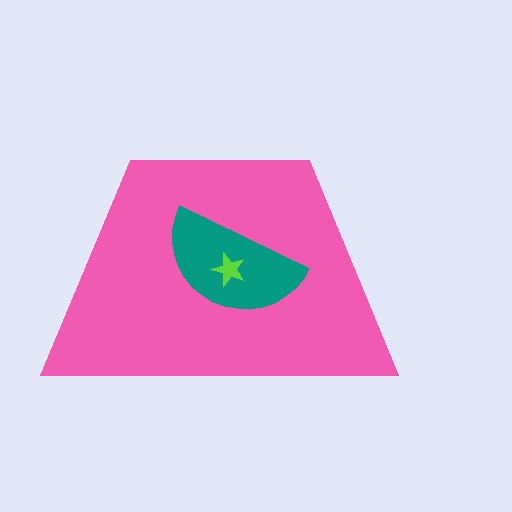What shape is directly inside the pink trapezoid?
The teal semicircle.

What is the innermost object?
The lime star.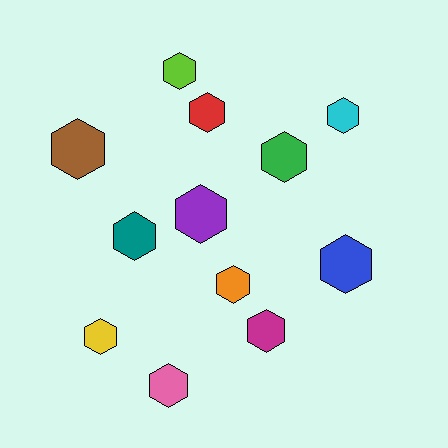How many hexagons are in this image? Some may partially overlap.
There are 12 hexagons.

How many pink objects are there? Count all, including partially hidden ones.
There is 1 pink object.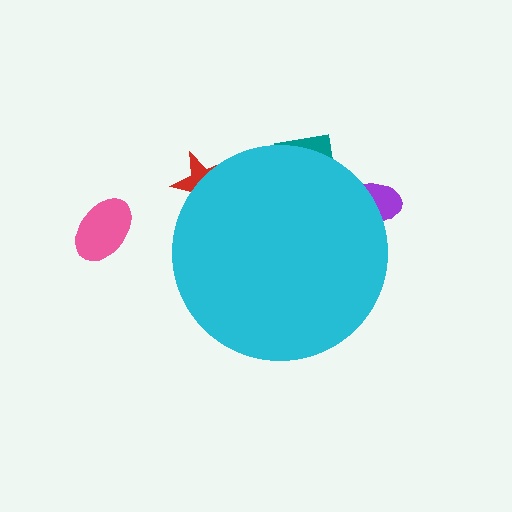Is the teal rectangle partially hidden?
Yes, the teal rectangle is partially hidden behind the cyan circle.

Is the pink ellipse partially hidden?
No, the pink ellipse is fully visible.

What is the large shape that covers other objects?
A cyan circle.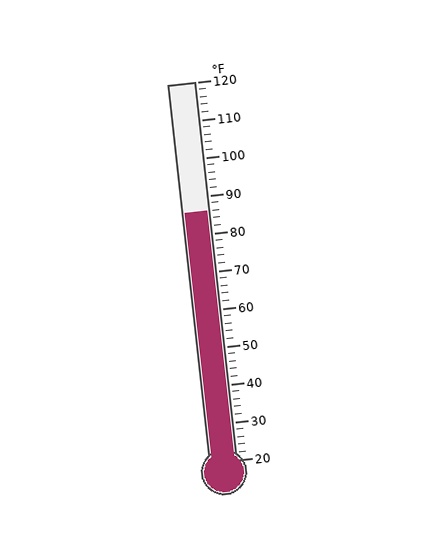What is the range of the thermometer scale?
The thermometer scale ranges from 20°F to 120°F.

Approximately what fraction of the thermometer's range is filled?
The thermometer is filled to approximately 65% of its range.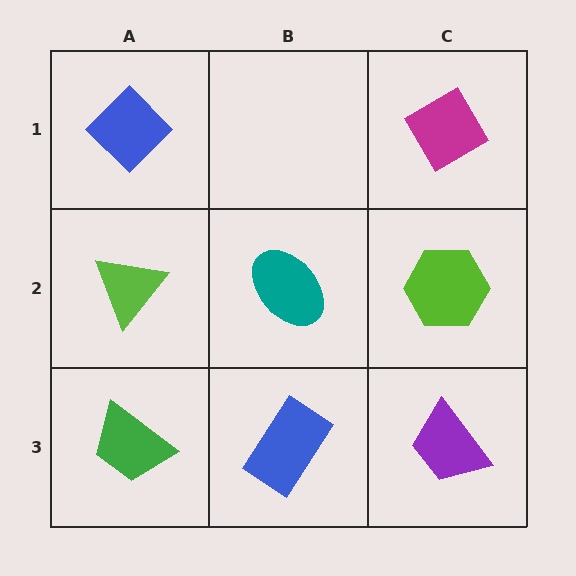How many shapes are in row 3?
3 shapes.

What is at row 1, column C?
A magenta diamond.